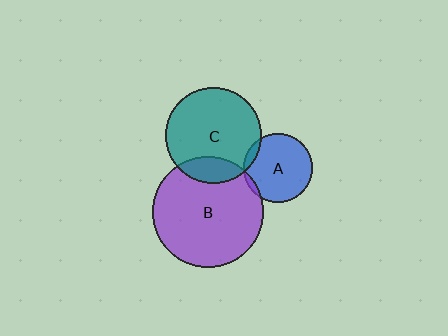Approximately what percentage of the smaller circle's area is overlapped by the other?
Approximately 5%.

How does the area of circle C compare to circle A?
Approximately 1.9 times.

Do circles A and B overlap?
Yes.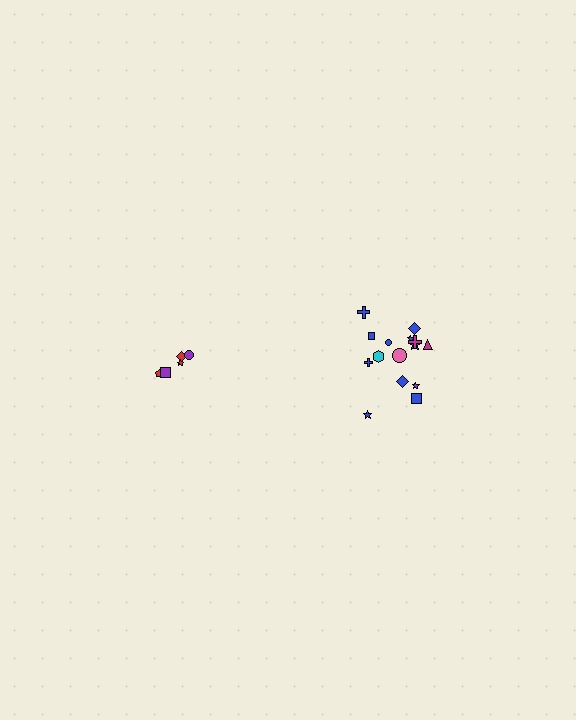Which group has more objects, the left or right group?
The right group.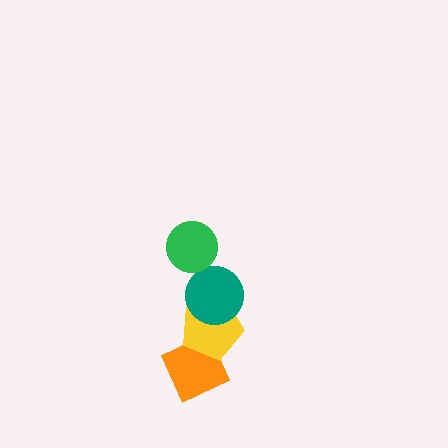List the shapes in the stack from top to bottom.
From top to bottom: the green circle, the teal circle, the yellow pentagon, the orange diamond.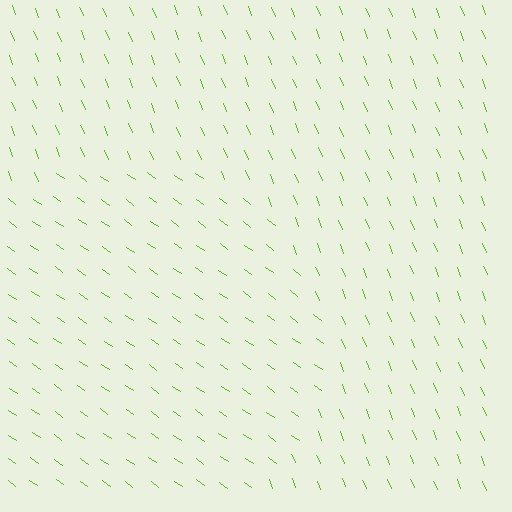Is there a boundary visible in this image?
Yes, there is a texture boundary formed by a change in line orientation.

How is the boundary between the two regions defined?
The boundary is defined purely by a change in line orientation (approximately 32 degrees difference). All lines are the same color and thickness.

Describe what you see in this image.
The image is filled with small lime line segments. A circle region in the image has lines oriented differently from the surrounding lines, creating a visible texture boundary.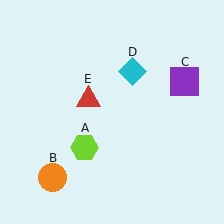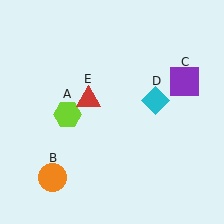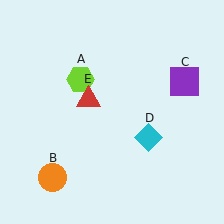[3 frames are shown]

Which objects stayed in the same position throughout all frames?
Orange circle (object B) and purple square (object C) and red triangle (object E) remained stationary.